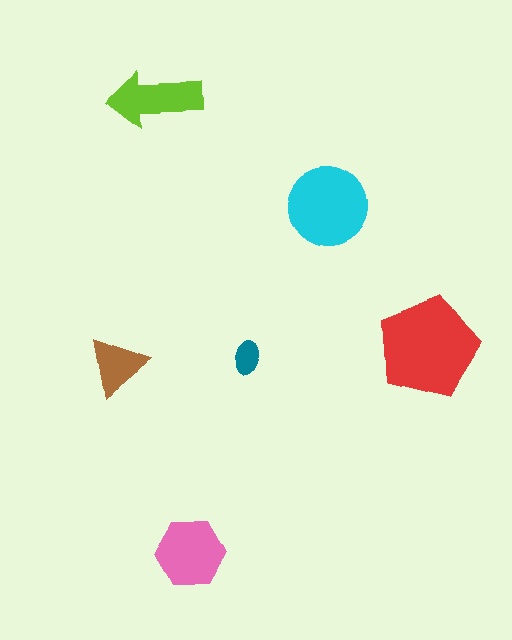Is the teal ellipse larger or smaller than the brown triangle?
Smaller.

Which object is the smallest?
The teal ellipse.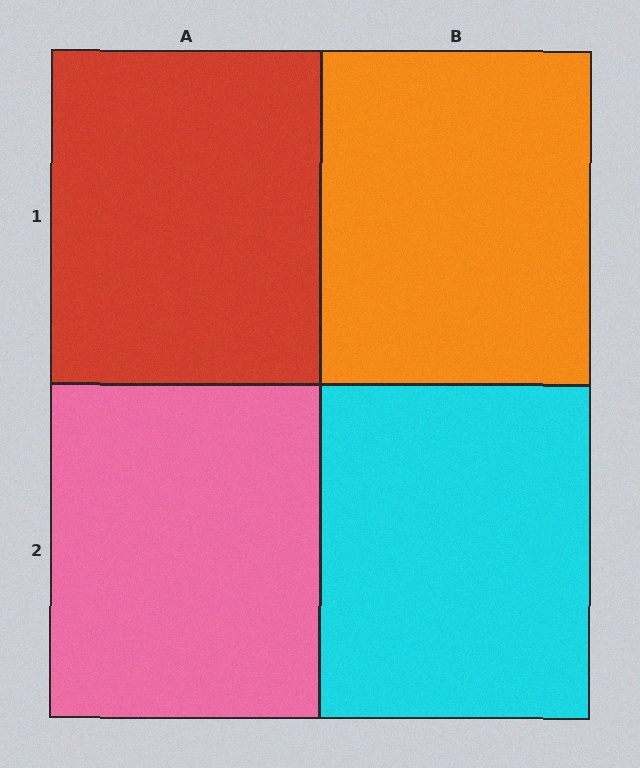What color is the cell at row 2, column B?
Cyan.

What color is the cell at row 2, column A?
Pink.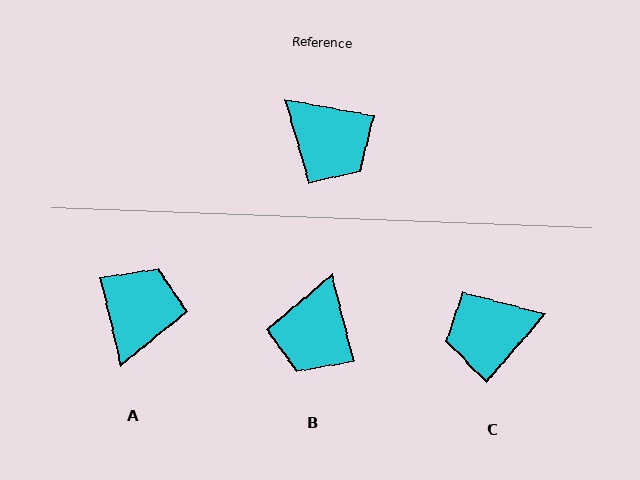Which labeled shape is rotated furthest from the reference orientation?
C, about 121 degrees away.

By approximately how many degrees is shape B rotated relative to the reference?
Approximately 66 degrees clockwise.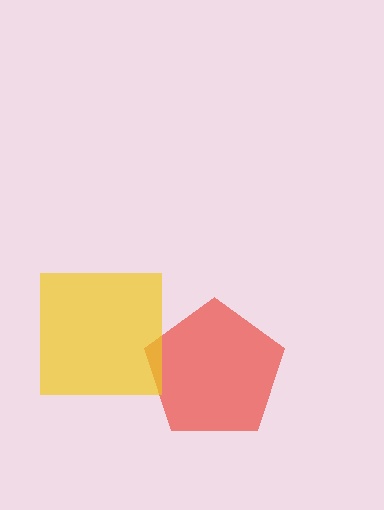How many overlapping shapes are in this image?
There are 2 overlapping shapes in the image.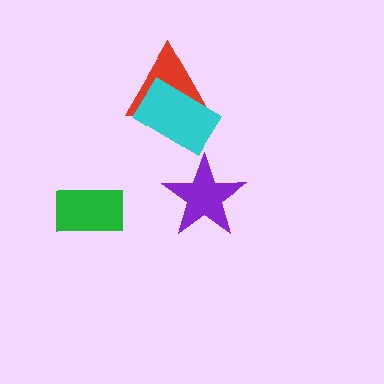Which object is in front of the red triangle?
The cyan rectangle is in front of the red triangle.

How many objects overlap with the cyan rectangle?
1 object overlaps with the cyan rectangle.